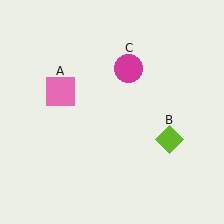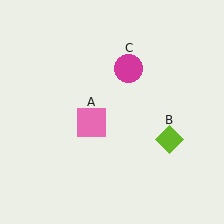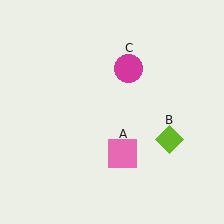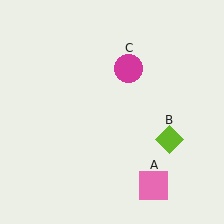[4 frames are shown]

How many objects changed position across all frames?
1 object changed position: pink square (object A).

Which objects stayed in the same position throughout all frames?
Lime diamond (object B) and magenta circle (object C) remained stationary.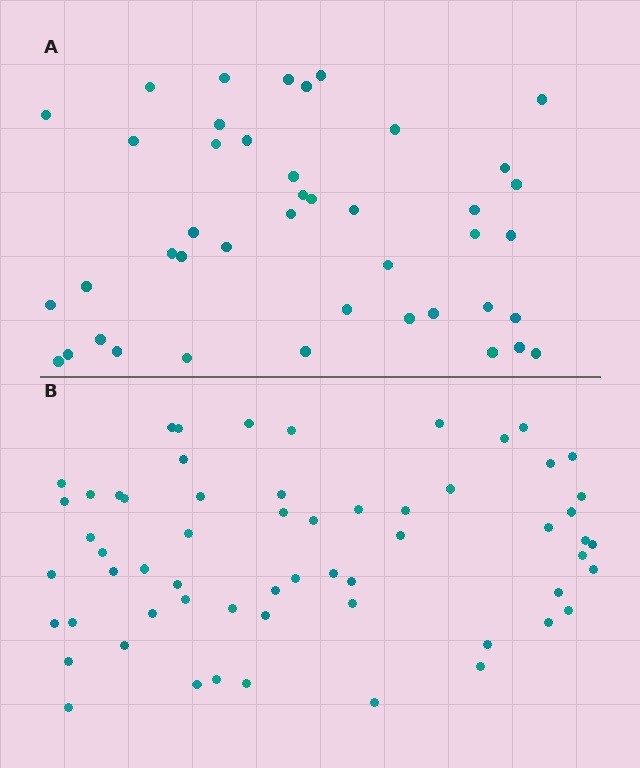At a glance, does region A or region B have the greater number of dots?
Region B (the bottom region) has more dots.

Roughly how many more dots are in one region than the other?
Region B has approximately 15 more dots than region A.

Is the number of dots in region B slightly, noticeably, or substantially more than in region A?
Region B has noticeably more, but not dramatically so. The ratio is roughly 1.4 to 1.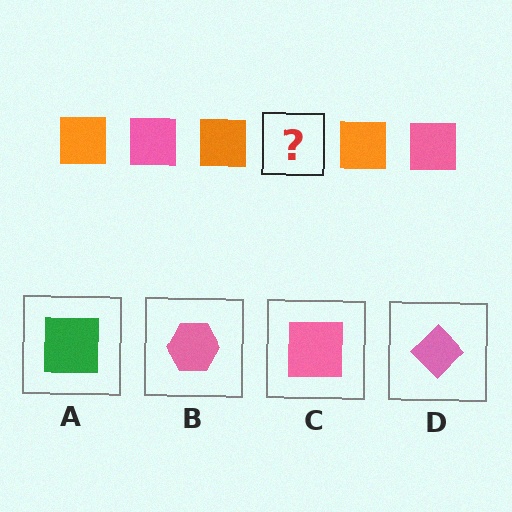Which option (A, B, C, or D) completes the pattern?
C.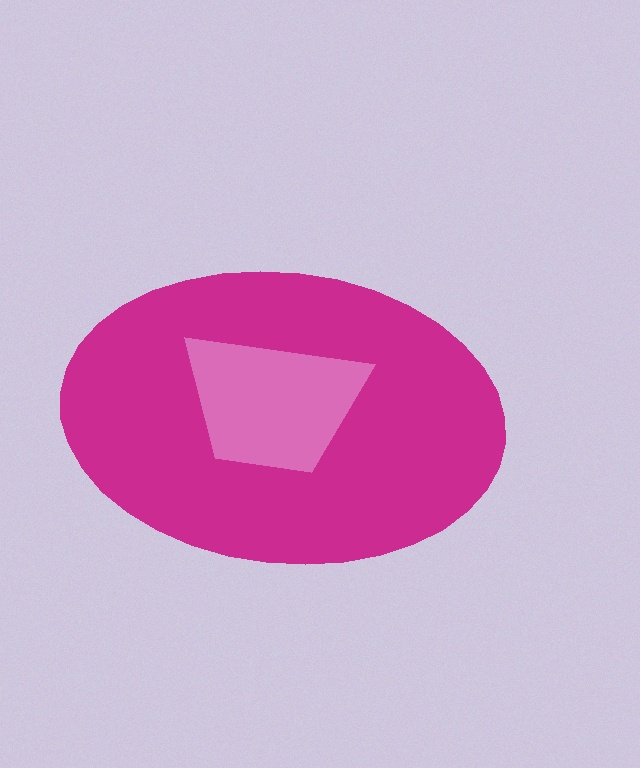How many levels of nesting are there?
2.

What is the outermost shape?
The magenta ellipse.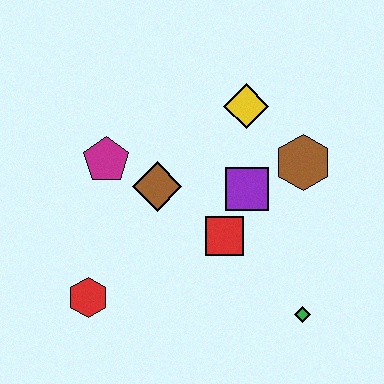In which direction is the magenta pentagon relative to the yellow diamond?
The magenta pentagon is to the left of the yellow diamond.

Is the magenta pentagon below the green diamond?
No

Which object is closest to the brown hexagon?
The purple square is closest to the brown hexagon.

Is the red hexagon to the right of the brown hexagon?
No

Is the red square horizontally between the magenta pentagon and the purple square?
Yes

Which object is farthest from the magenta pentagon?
The green diamond is farthest from the magenta pentagon.